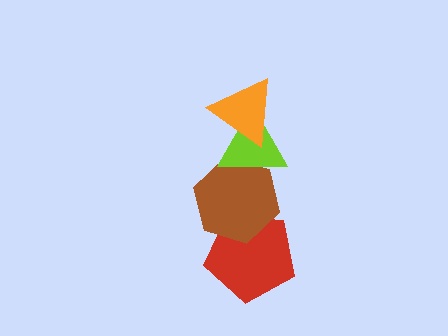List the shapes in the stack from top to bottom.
From top to bottom: the orange triangle, the lime triangle, the brown hexagon, the red pentagon.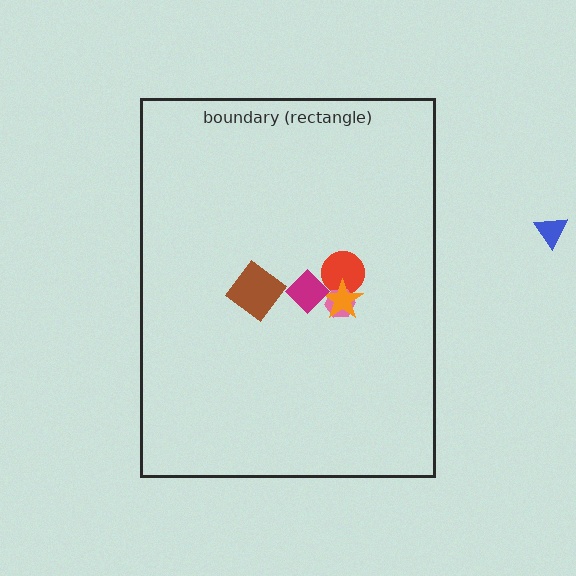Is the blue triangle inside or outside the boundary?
Outside.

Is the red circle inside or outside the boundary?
Inside.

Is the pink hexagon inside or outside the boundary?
Inside.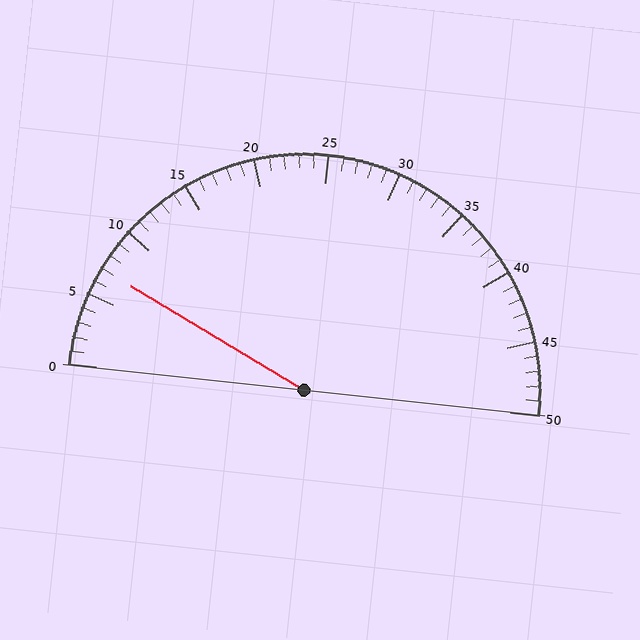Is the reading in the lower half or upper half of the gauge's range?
The reading is in the lower half of the range (0 to 50).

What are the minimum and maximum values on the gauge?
The gauge ranges from 0 to 50.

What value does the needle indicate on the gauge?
The needle indicates approximately 7.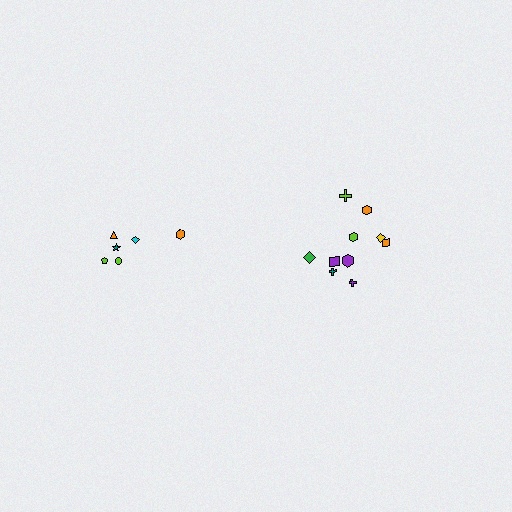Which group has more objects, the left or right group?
The right group.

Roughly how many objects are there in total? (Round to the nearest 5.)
Roughly 15 objects in total.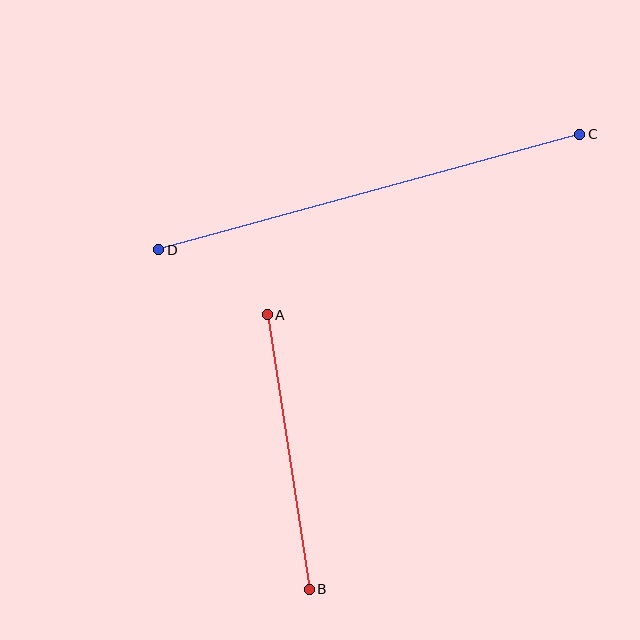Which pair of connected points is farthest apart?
Points C and D are farthest apart.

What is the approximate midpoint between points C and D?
The midpoint is at approximately (369, 192) pixels.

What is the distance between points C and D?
The distance is approximately 437 pixels.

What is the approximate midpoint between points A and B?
The midpoint is at approximately (288, 452) pixels.